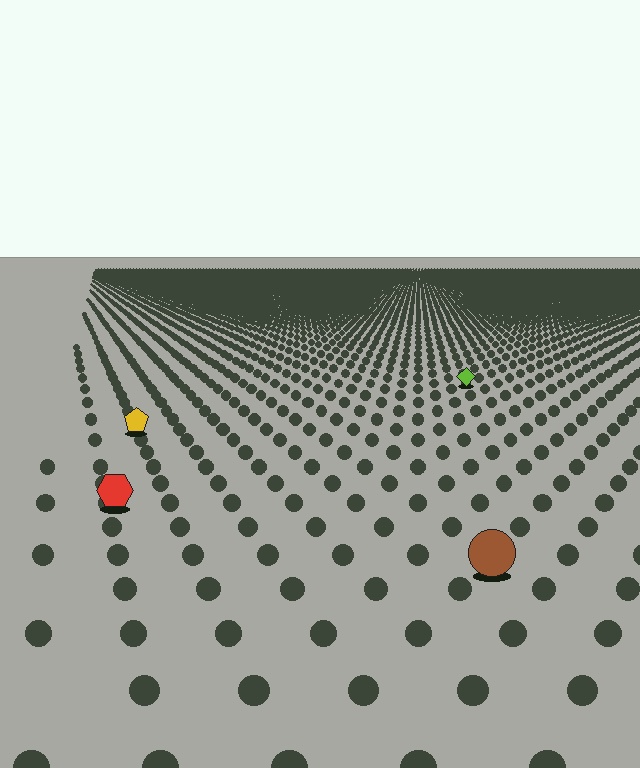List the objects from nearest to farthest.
From nearest to farthest: the brown circle, the red hexagon, the yellow pentagon, the lime diamond.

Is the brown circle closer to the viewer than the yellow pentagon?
Yes. The brown circle is closer — you can tell from the texture gradient: the ground texture is coarser near it.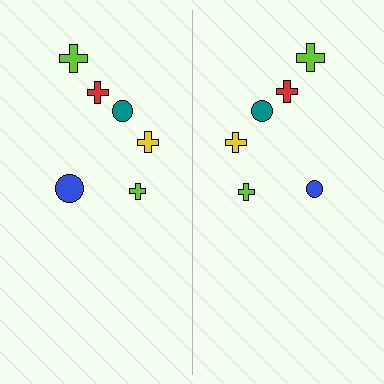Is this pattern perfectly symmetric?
No, the pattern is not perfectly symmetric. The blue circle on the right side has a different size than its mirror counterpart.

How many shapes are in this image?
There are 12 shapes in this image.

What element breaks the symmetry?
The blue circle on the right side has a different size than its mirror counterpart.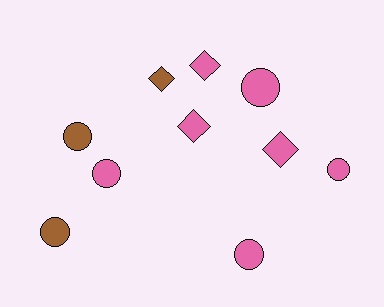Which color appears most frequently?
Pink, with 7 objects.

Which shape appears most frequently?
Circle, with 6 objects.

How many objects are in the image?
There are 10 objects.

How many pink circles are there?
There are 4 pink circles.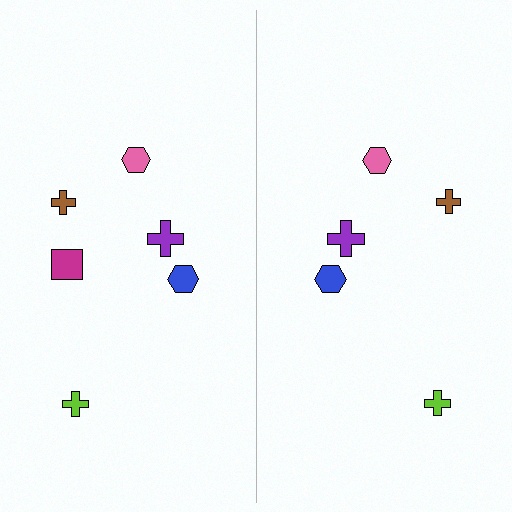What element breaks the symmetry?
A magenta square is missing from the right side.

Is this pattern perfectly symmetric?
No, the pattern is not perfectly symmetric. A magenta square is missing from the right side.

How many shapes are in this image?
There are 11 shapes in this image.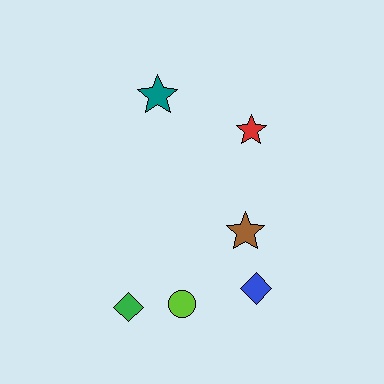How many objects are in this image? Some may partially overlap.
There are 6 objects.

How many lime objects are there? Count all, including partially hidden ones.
There is 1 lime object.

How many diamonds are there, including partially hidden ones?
There are 2 diamonds.